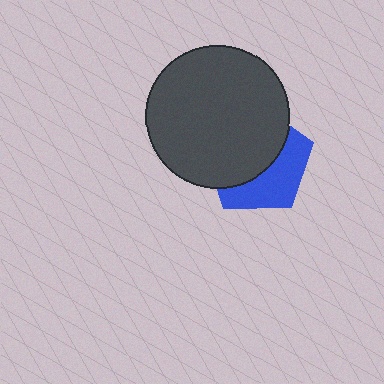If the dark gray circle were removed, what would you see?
You would see the complete blue pentagon.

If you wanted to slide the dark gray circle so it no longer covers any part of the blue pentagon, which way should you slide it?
Slide it toward the upper-left — that is the most direct way to separate the two shapes.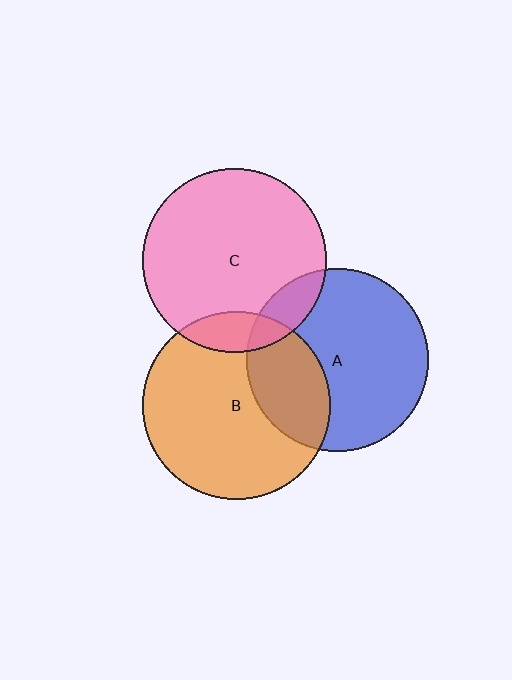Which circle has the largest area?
Circle B (orange).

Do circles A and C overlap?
Yes.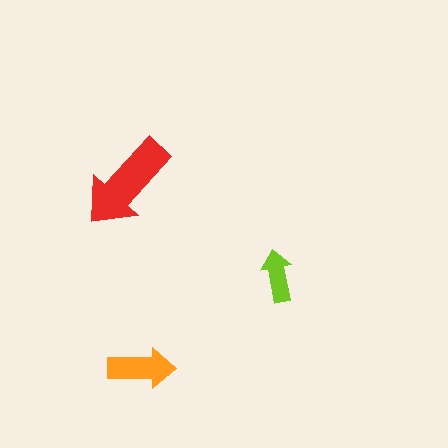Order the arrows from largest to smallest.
the red one, the orange one, the lime one.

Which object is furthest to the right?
The lime arrow is rightmost.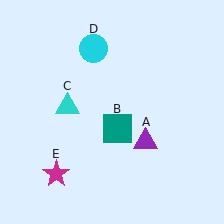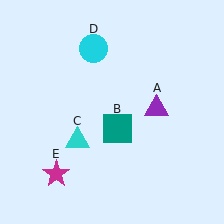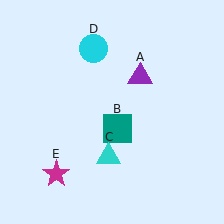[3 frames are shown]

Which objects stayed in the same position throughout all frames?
Teal square (object B) and cyan circle (object D) and magenta star (object E) remained stationary.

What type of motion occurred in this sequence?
The purple triangle (object A), cyan triangle (object C) rotated counterclockwise around the center of the scene.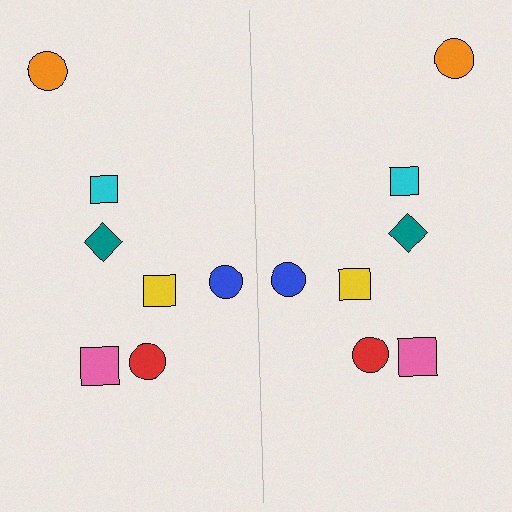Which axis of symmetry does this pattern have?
The pattern has a vertical axis of symmetry running through the center of the image.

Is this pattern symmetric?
Yes, this pattern has bilateral (reflection) symmetry.